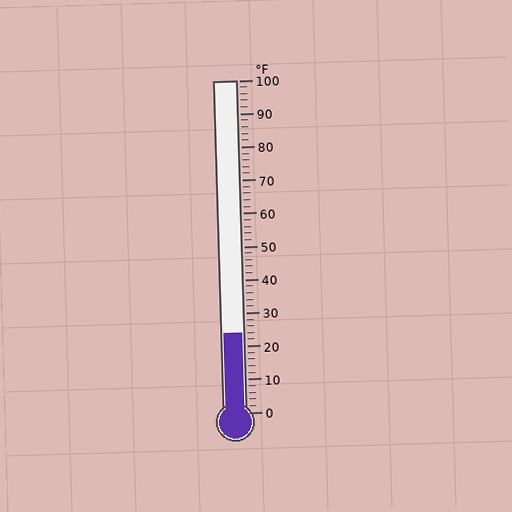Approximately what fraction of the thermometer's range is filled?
The thermometer is filled to approximately 25% of its range.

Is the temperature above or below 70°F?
The temperature is below 70°F.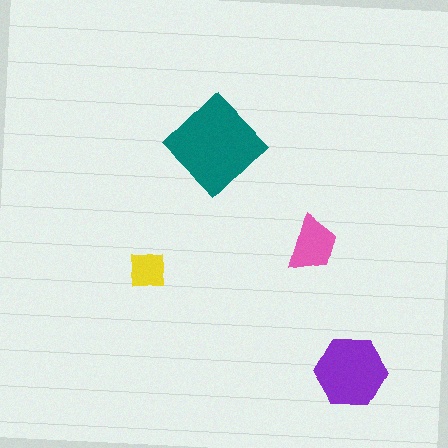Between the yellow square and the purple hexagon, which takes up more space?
The purple hexagon.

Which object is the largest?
The teal diamond.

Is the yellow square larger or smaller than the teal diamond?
Smaller.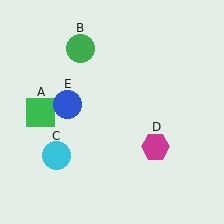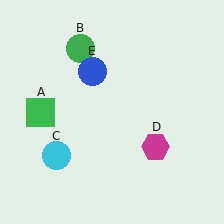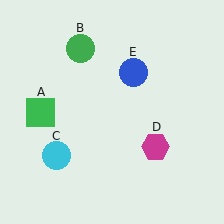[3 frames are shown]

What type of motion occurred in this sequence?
The blue circle (object E) rotated clockwise around the center of the scene.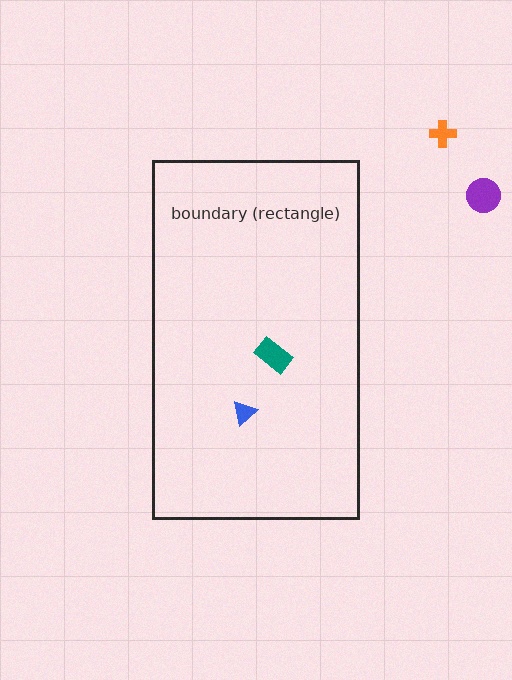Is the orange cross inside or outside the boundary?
Outside.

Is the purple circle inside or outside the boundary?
Outside.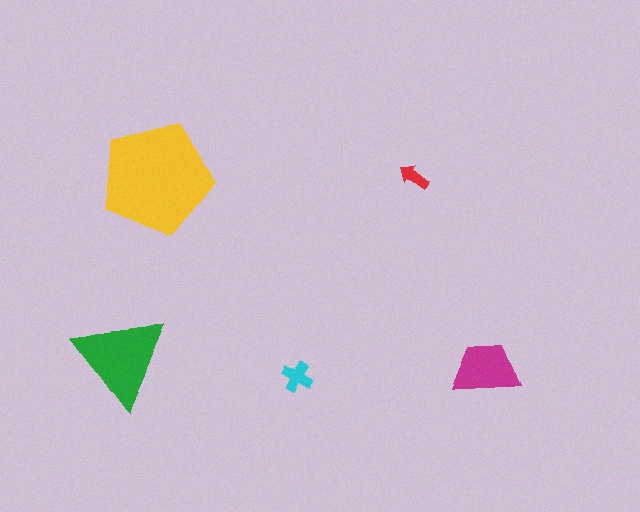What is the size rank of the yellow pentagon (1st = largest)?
1st.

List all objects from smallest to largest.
The red arrow, the cyan cross, the magenta trapezoid, the green triangle, the yellow pentagon.